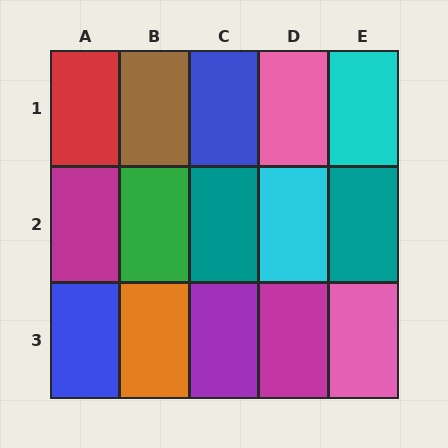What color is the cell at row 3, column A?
Blue.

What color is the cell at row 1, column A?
Red.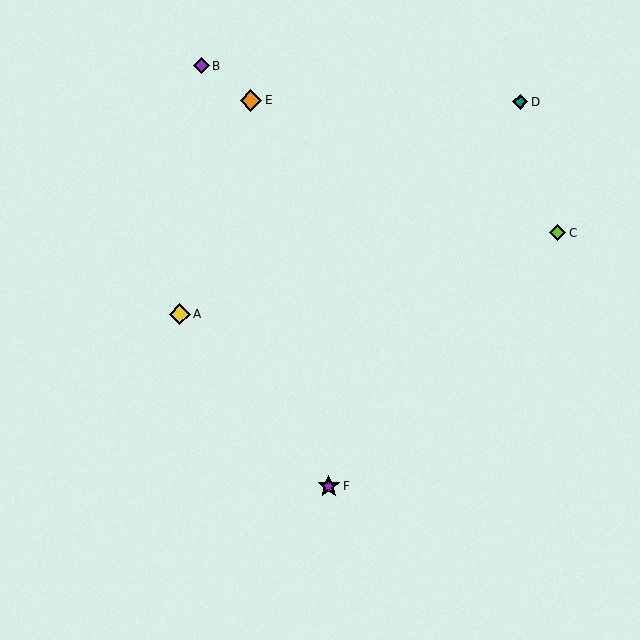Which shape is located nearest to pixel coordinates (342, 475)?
The purple star (labeled F) at (329, 486) is nearest to that location.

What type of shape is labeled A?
Shape A is a yellow diamond.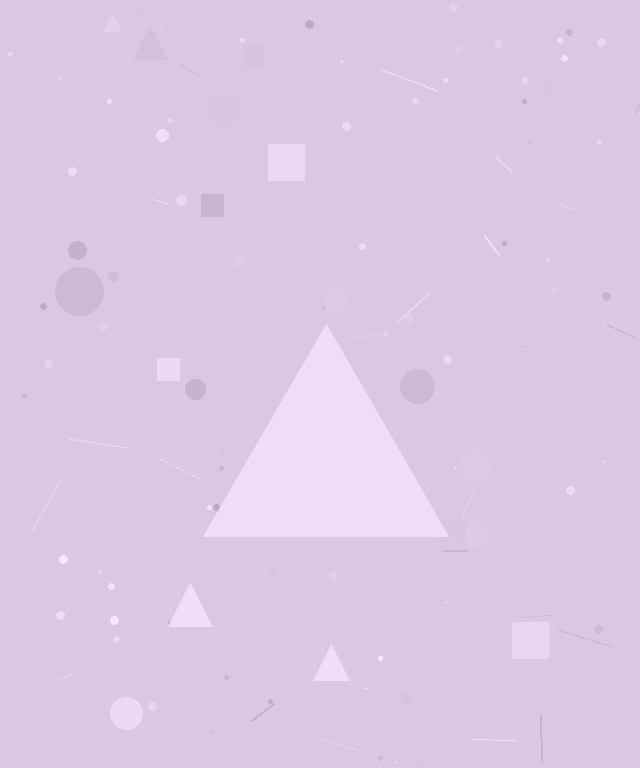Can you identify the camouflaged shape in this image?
The camouflaged shape is a triangle.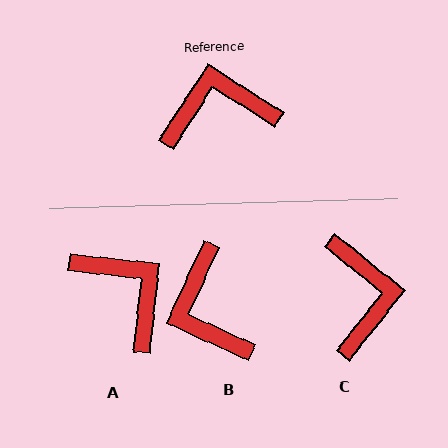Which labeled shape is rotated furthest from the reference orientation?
B, about 98 degrees away.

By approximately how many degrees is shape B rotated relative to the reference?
Approximately 98 degrees counter-clockwise.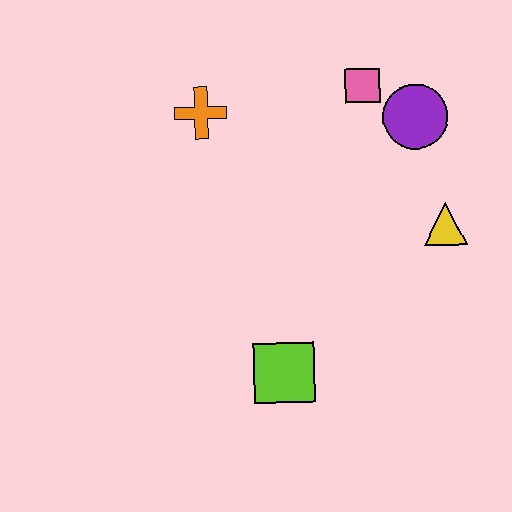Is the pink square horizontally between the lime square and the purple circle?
Yes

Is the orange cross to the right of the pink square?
No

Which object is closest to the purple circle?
The pink square is closest to the purple circle.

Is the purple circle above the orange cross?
No